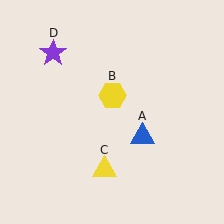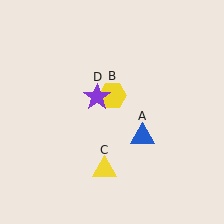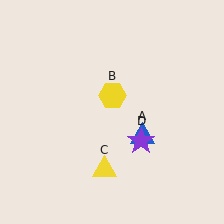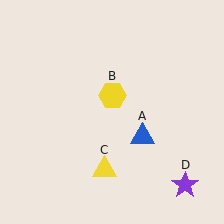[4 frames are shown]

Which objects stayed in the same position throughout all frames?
Blue triangle (object A) and yellow hexagon (object B) and yellow triangle (object C) remained stationary.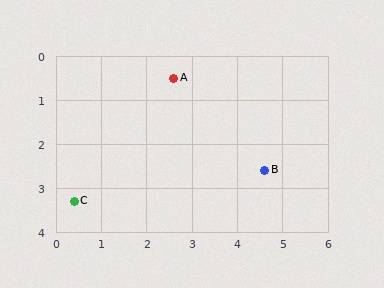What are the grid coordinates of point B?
Point B is at approximately (4.6, 2.6).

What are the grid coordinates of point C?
Point C is at approximately (0.4, 3.3).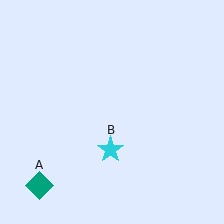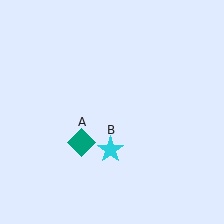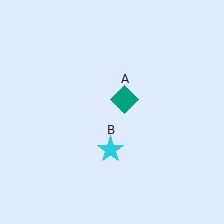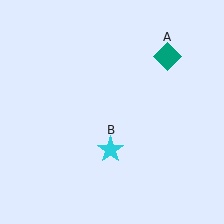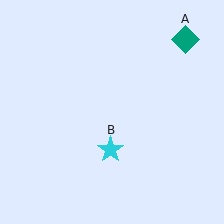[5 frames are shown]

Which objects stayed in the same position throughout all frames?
Cyan star (object B) remained stationary.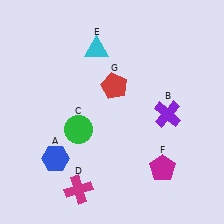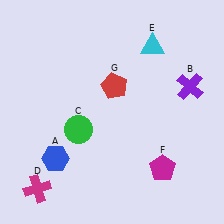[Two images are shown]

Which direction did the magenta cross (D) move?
The magenta cross (D) moved left.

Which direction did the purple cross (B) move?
The purple cross (B) moved up.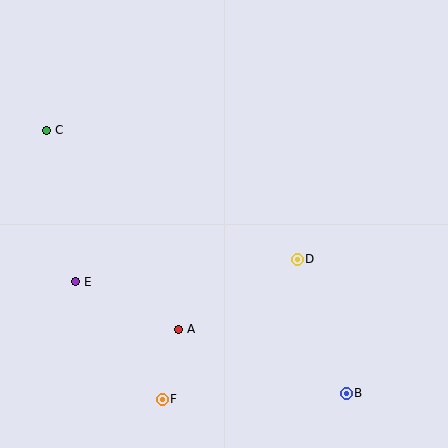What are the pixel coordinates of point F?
Point F is at (162, 399).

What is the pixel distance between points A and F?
The distance between A and F is 72 pixels.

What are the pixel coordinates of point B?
Point B is at (346, 393).